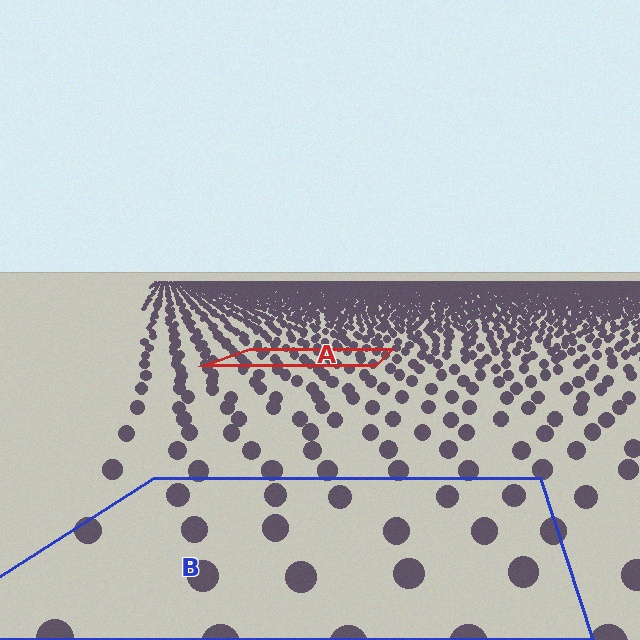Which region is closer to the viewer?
Region B is closer. The texture elements there are larger and more spread out.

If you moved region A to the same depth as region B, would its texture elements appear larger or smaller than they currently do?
They would appear larger. At a closer depth, the same texture elements are projected at a bigger on-screen size.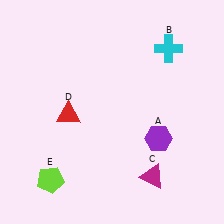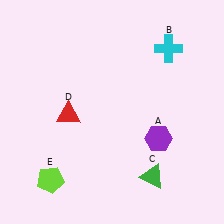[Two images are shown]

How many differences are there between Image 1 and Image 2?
There is 1 difference between the two images.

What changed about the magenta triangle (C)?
In Image 1, C is magenta. In Image 2, it changed to green.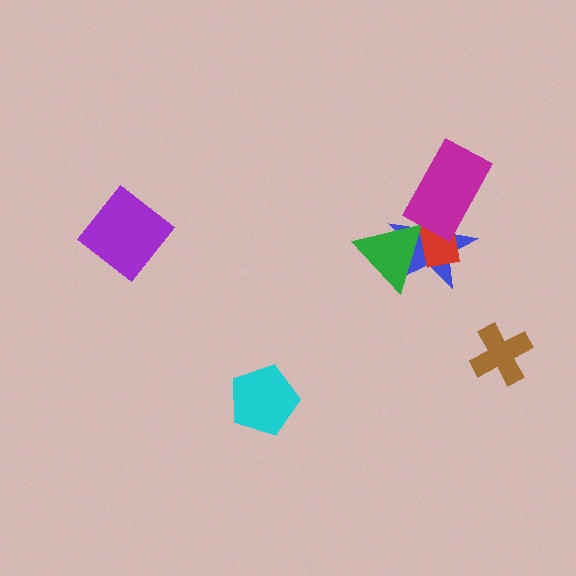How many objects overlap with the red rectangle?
3 objects overlap with the red rectangle.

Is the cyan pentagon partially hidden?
No, no other shape covers it.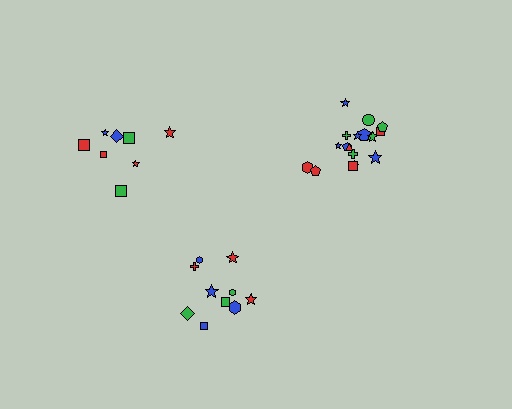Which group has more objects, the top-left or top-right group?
The top-right group.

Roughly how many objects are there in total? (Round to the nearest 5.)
Roughly 35 objects in total.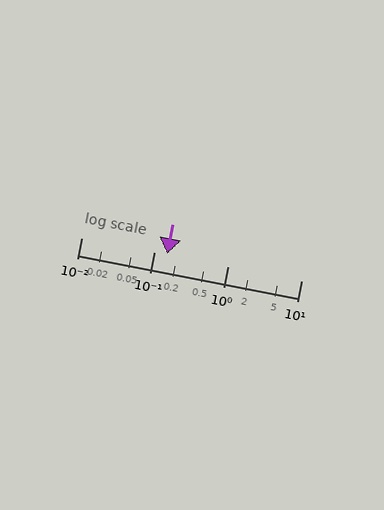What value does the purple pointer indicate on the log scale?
The pointer indicates approximately 0.15.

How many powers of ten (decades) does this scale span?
The scale spans 3 decades, from 0.01 to 10.